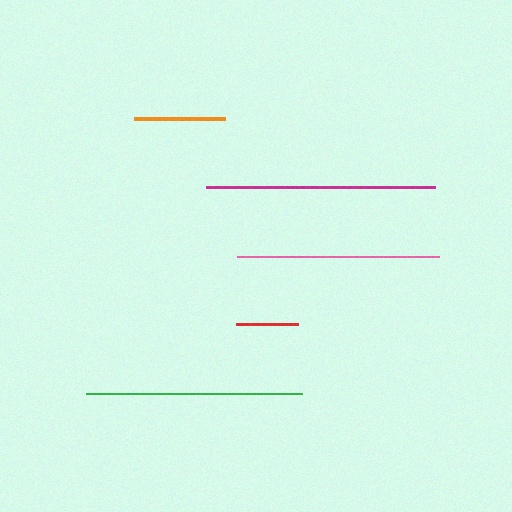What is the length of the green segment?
The green segment is approximately 216 pixels long.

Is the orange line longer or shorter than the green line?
The green line is longer than the orange line.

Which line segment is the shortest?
The red line is the shortest at approximately 62 pixels.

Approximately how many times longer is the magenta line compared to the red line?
The magenta line is approximately 3.7 times the length of the red line.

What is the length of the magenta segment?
The magenta segment is approximately 229 pixels long.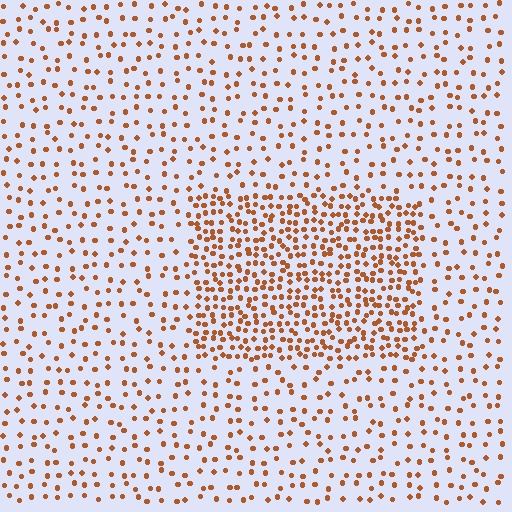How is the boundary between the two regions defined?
The boundary is defined by a change in element density (approximately 2.4x ratio). All elements are the same color, size, and shape.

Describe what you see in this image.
The image contains small brown elements arranged at two different densities. A rectangle-shaped region is visible where the elements are more densely packed than the surrounding area.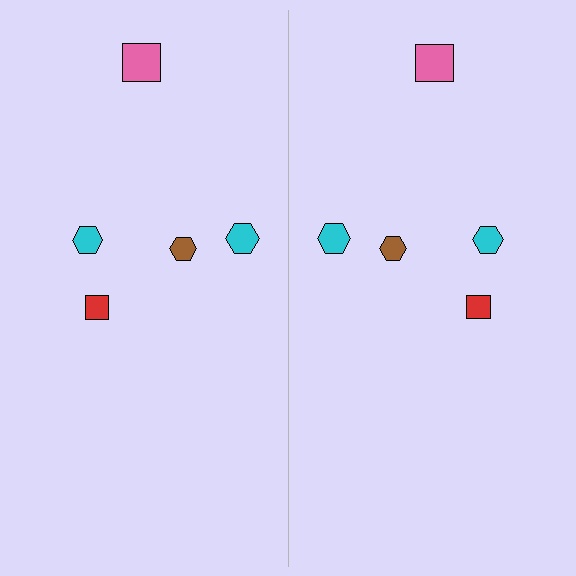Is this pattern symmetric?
Yes, this pattern has bilateral (reflection) symmetry.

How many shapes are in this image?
There are 10 shapes in this image.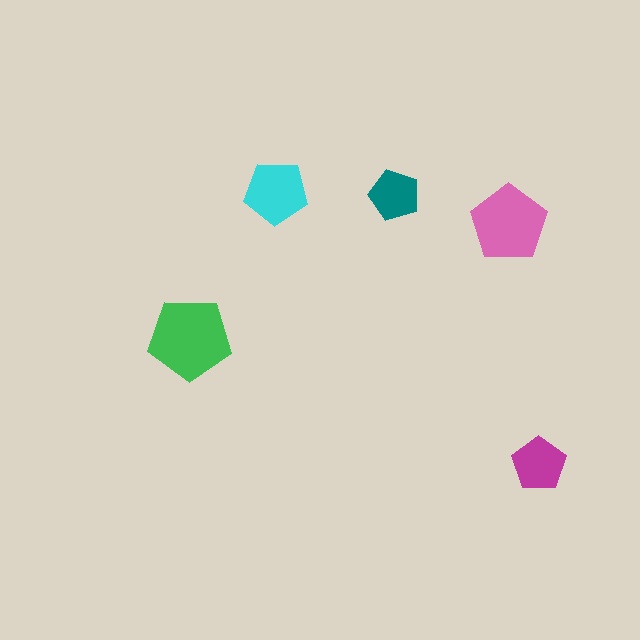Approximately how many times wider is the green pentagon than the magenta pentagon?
About 1.5 times wider.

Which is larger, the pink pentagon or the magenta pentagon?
The pink one.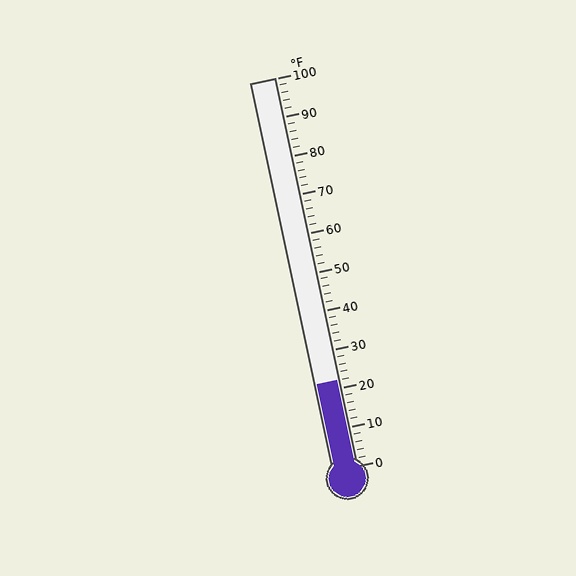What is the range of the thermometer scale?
The thermometer scale ranges from 0°F to 100°F.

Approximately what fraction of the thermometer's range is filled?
The thermometer is filled to approximately 20% of its range.